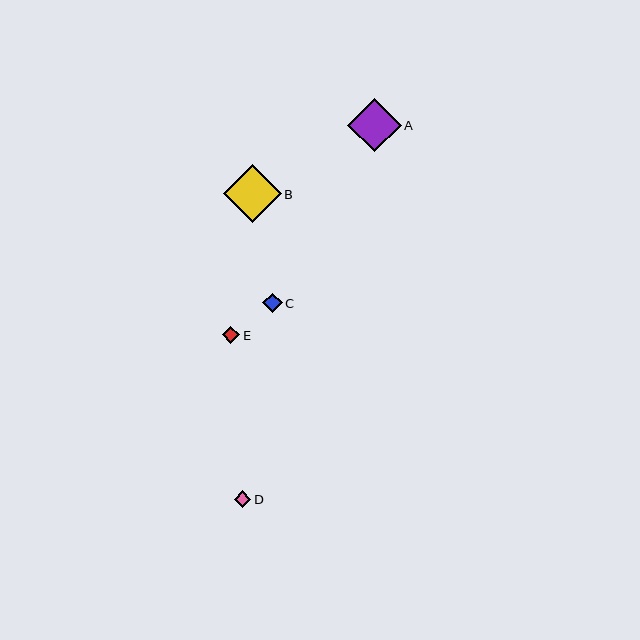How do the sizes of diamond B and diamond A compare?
Diamond B and diamond A are approximately the same size.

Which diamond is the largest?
Diamond B is the largest with a size of approximately 58 pixels.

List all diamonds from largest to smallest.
From largest to smallest: B, A, C, E, D.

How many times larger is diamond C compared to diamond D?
Diamond C is approximately 1.2 times the size of diamond D.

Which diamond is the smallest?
Diamond D is the smallest with a size of approximately 17 pixels.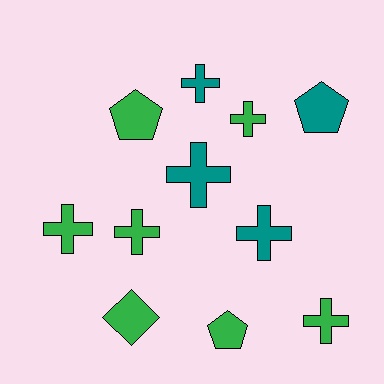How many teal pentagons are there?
There is 1 teal pentagon.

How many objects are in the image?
There are 11 objects.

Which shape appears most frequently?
Cross, with 7 objects.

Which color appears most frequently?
Green, with 7 objects.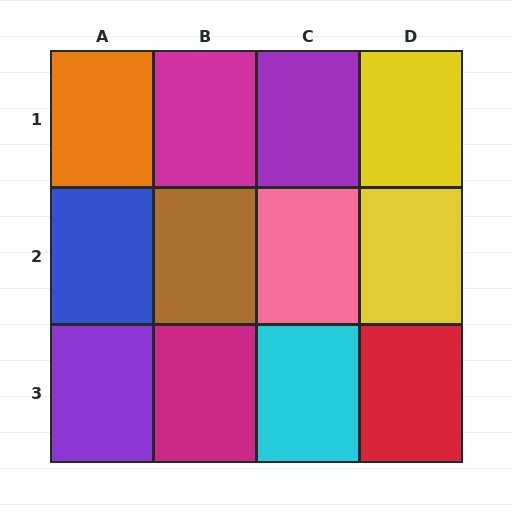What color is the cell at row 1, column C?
Purple.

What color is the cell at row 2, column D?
Yellow.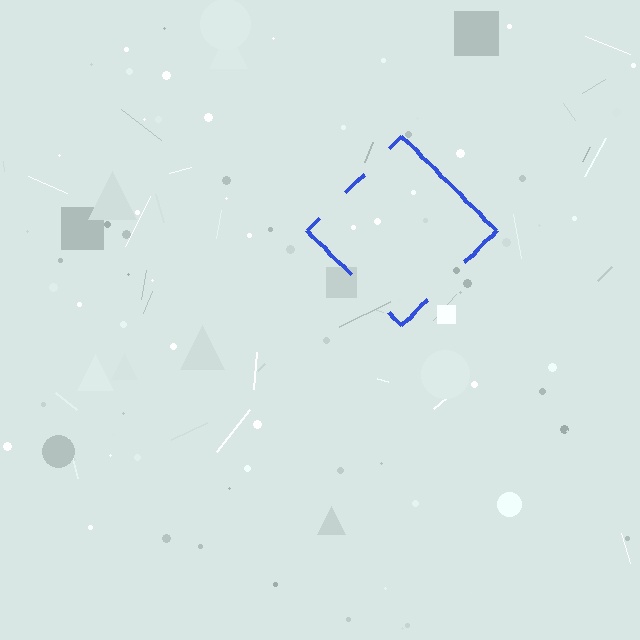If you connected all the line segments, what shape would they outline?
They would outline a diamond.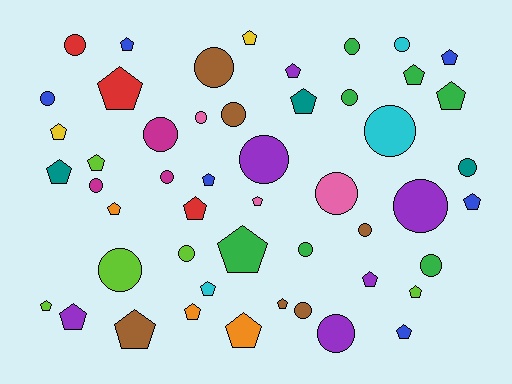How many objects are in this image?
There are 50 objects.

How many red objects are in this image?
There are 3 red objects.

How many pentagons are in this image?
There are 27 pentagons.